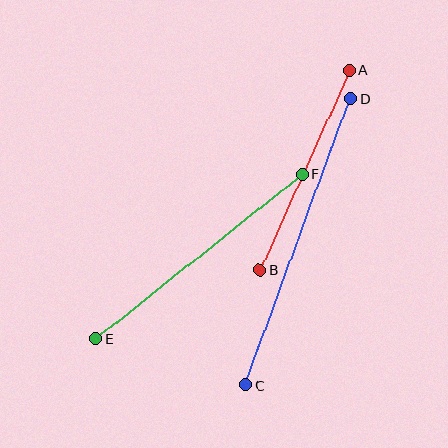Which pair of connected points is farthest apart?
Points C and D are farthest apart.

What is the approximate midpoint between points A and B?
The midpoint is at approximately (305, 170) pixels.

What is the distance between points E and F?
The distance is approximately 264 pixels.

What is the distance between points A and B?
The distance is approximately 219 pixels.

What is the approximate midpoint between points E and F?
The midpoint is at approximately (199, 257) pixels.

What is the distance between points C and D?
The distance is approximately 305 pixels.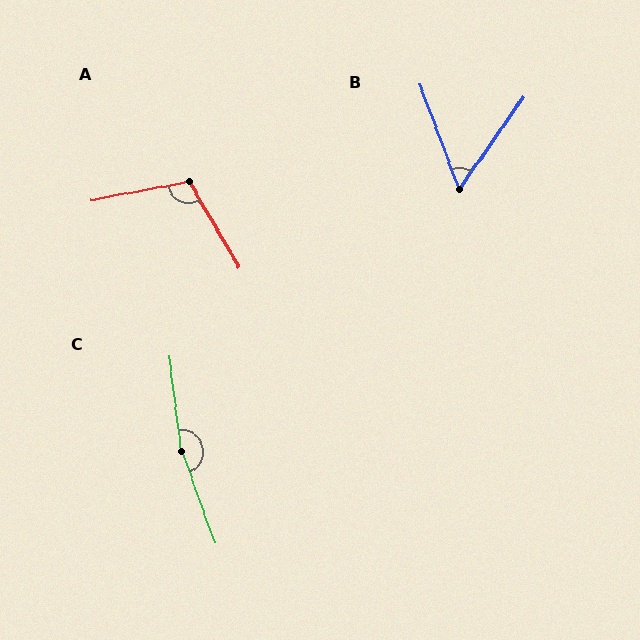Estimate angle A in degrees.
Approximately 109 degrees.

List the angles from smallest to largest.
B (55°), A (109°), C (167°).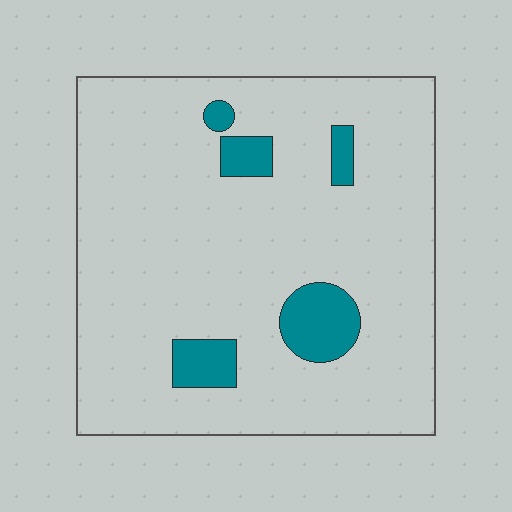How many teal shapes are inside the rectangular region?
5.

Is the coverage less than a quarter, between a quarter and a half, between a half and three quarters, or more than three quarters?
Less than a quarter.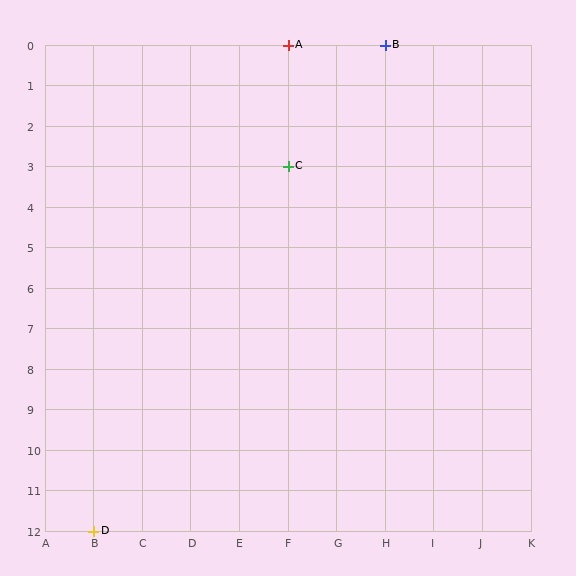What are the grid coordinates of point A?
Point A is at grid coordinates (F, 0).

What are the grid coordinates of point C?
Point C is at grid coordinates (F, 3).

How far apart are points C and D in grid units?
Points C and D are 4 columns and 9 rows apart (about 9.8 grid units diagonally).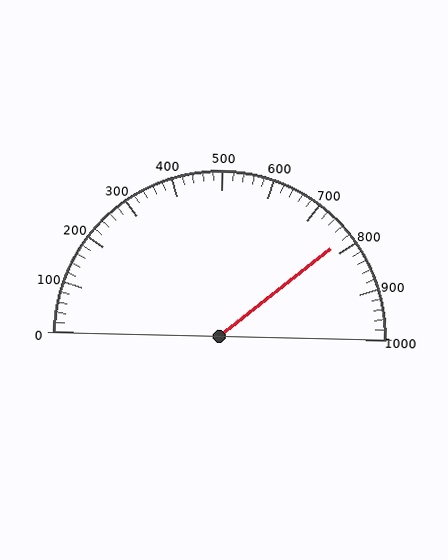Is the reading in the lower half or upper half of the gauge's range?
The reading is in the upper half of the range (0 to 1000).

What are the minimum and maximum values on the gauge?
The gauge ranges from 0 to 1000.